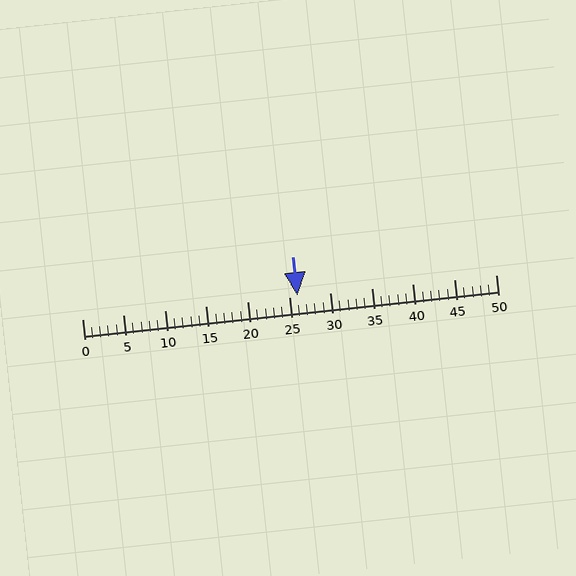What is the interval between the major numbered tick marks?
The major tick marks are spaced 5 units apart.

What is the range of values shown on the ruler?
The ruler shows values from 0 to 50.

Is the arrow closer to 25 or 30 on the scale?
The arrow is closer to 25.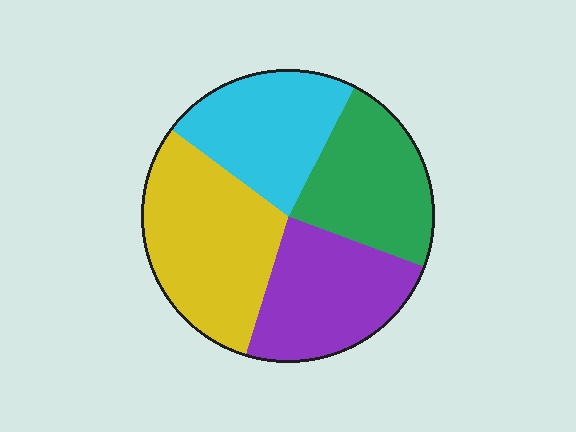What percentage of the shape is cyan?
Cyan takes up about one fifth (1/5) of the shape.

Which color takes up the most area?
Yellow, at roughly 30%.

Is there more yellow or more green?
Yellow.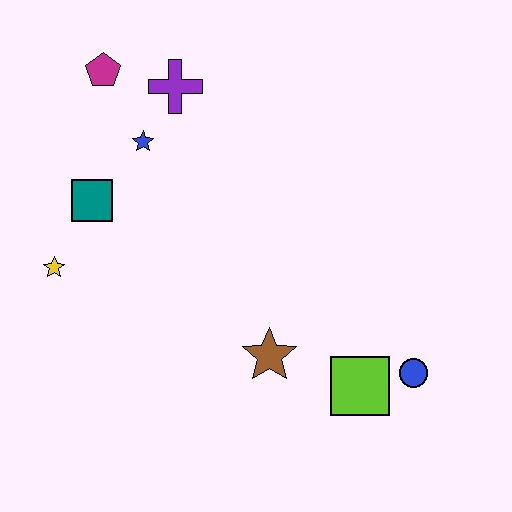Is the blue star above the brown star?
Yes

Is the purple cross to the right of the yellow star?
Yes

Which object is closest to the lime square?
The blue circle is closest to the lime square.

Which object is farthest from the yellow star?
The blue circle is farthest from the yellow star.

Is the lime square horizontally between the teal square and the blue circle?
Yes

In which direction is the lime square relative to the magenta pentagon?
The lime square is below the magenta pentagon.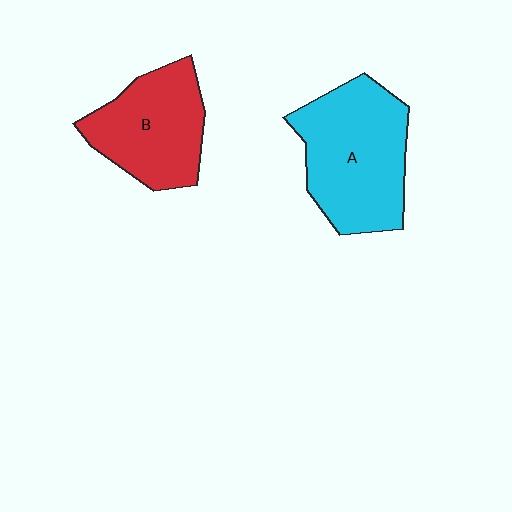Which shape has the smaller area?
Shape B (red).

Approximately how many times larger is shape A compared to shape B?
Approximately 1.3 times.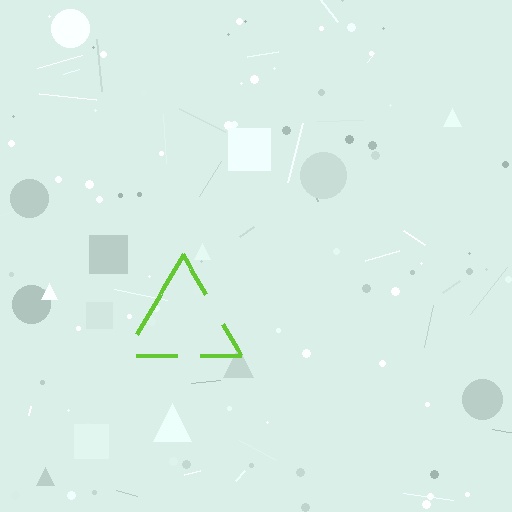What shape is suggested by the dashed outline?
The dashed outline suggests a triangle.